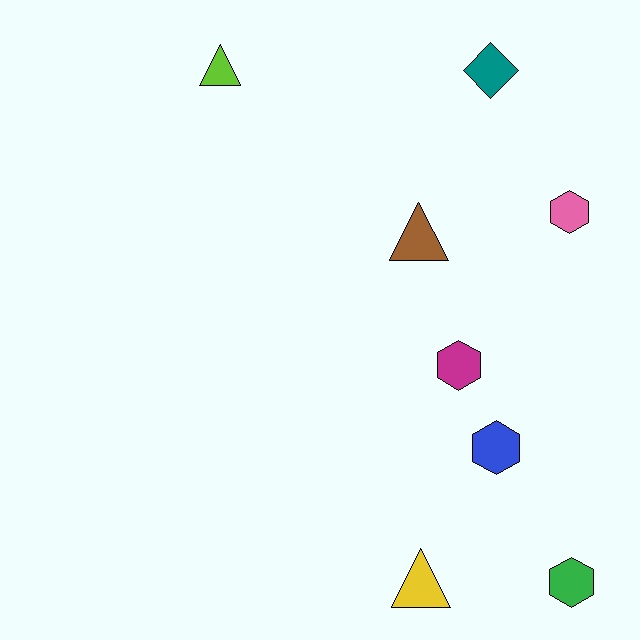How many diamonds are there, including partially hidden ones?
There is 1 diamond.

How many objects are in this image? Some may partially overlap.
There are 8 objects.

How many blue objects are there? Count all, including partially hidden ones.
There is 1 blue object.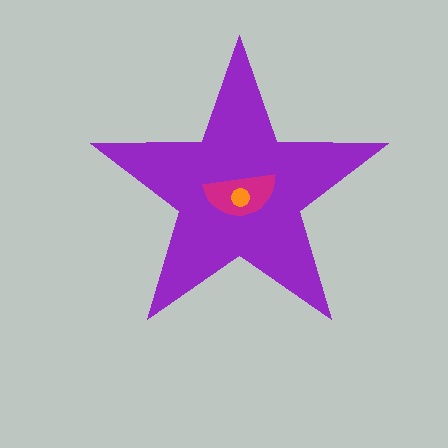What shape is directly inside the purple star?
The magenta semicircle.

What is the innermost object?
The orange circle.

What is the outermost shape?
The purple star.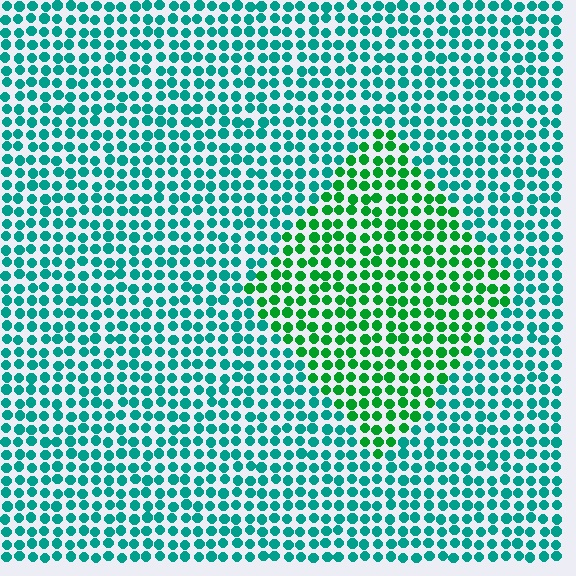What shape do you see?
I see a diamond.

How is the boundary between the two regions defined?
The boundary is defined purely by a slight shift in hue (about 39 degrees). Spacing, size, and orientation are identical on both sides.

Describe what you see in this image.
The image is filled with small teal elements in a uniform arrangement. A diamond-shaped region is visible where the elements are tinted to a slightly different hue, forming a subtle color boundary.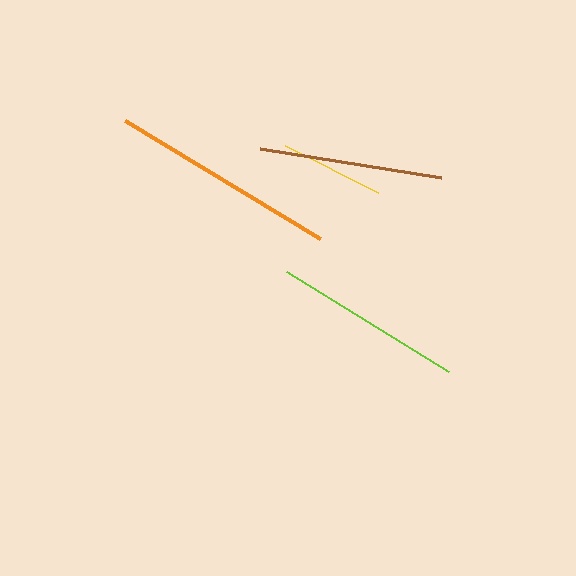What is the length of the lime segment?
The lime segment is approximately 191 pixels long.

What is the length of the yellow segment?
The yellow segment is approximately 104 pixels long.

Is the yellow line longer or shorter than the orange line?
The orange line is longer than the yellow line.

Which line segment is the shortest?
The yellow line is the shortest at approximately 104 pixels.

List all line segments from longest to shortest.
From longest to shortest: orange, lime, brown, yellow.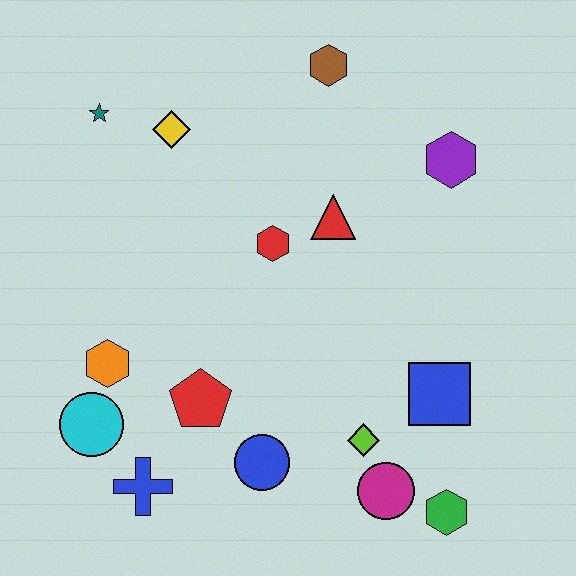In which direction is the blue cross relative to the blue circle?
The blue cross is to the left of the blue circle.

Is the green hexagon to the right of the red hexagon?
Yes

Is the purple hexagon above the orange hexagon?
Yes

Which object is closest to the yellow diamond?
The teal star is closest to the yellow diamond.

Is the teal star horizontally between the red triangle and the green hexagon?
No